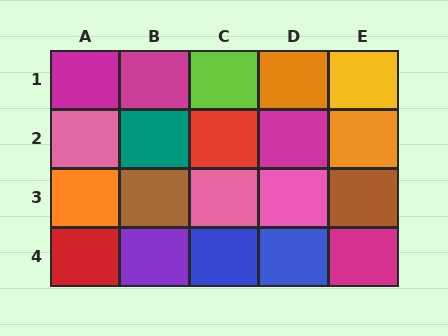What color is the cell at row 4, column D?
Blue.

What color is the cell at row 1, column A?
Magenta.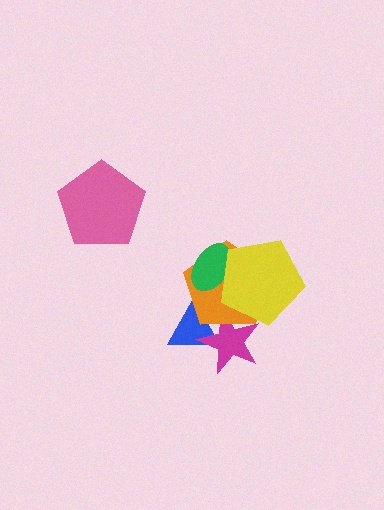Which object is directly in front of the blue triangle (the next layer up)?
The magenta star is directly in front of the blue triangle.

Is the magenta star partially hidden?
Yes, it is partially covered by another shape.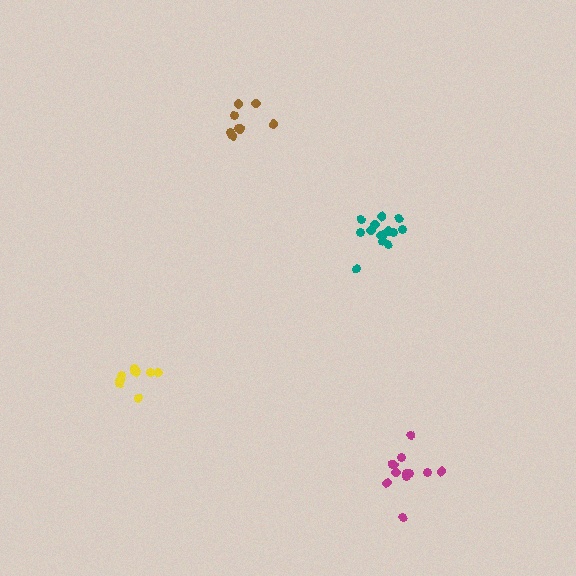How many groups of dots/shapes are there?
There are 4 groups.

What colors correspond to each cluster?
The clusters are colored: brown, teal, yellow, magenta.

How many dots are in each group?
Group 1: 8 dots, Group 2: 14 dots, Group 3: 9 dots, Group 4: 12 dots (43 total).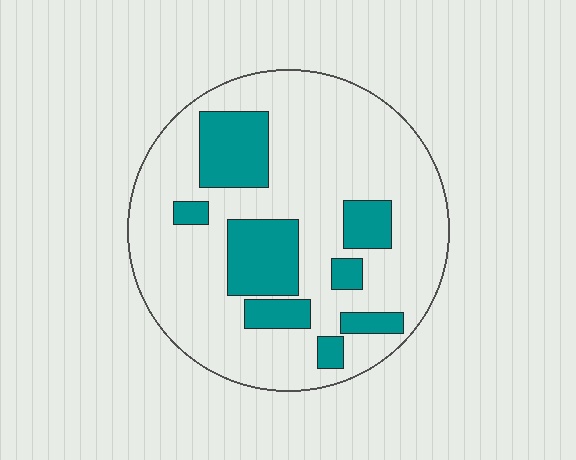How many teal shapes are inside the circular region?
8.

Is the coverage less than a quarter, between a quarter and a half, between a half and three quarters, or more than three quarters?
Less than a quarter.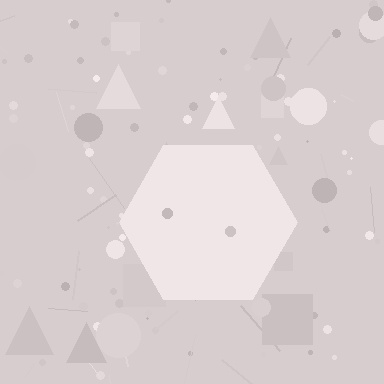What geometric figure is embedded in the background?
A hexagon is embedded in the background.